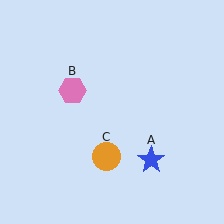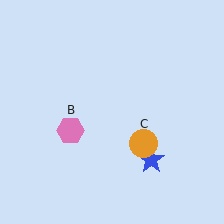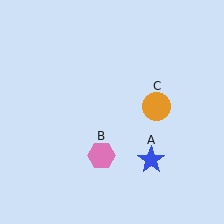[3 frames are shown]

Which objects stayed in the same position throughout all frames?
Blue star (object A) remained stationary.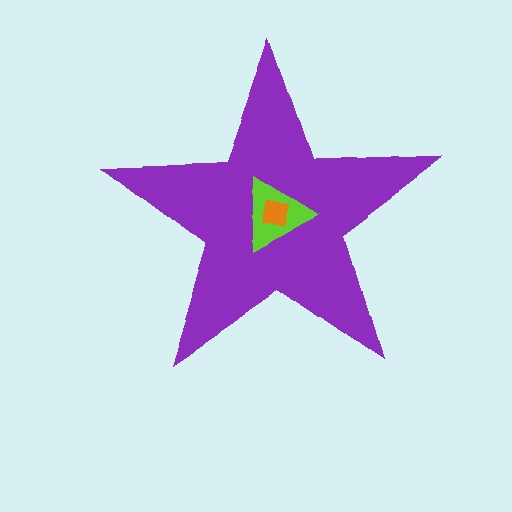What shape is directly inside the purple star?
The lime triangle.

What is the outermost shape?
The purple star.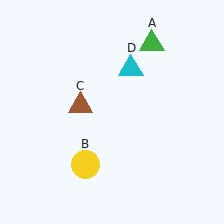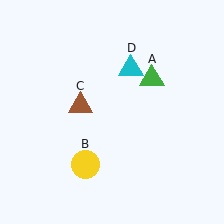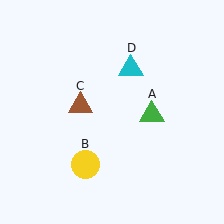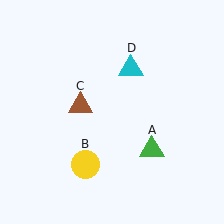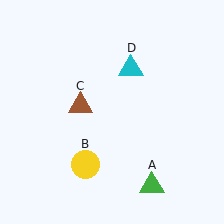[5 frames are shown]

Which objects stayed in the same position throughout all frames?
Yellow circle (object B) and brown triangle (object C) and cyan triangle (object D) remained stationary.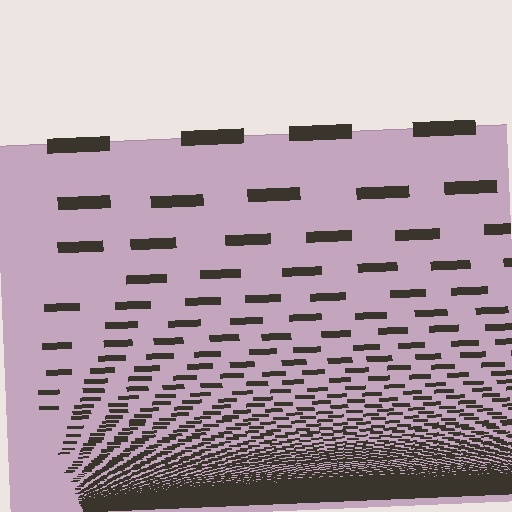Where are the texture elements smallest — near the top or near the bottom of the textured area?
Near the bottom.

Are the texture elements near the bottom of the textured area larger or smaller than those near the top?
Smaller. The gradient is inverted — elements near the bottom are smaller and denser.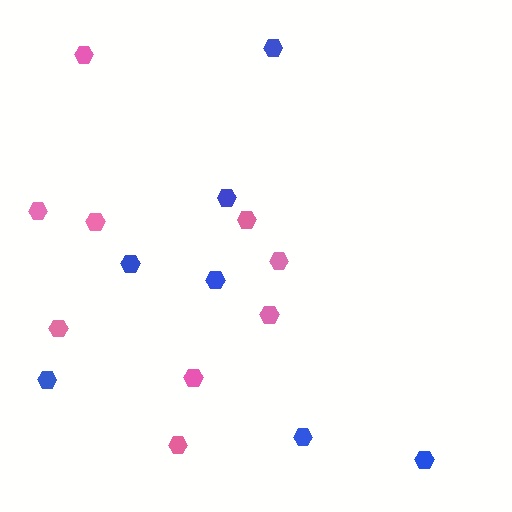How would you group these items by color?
There are 2 groups: one group of pink hexagons (9) and one group of blue hexagons (7).